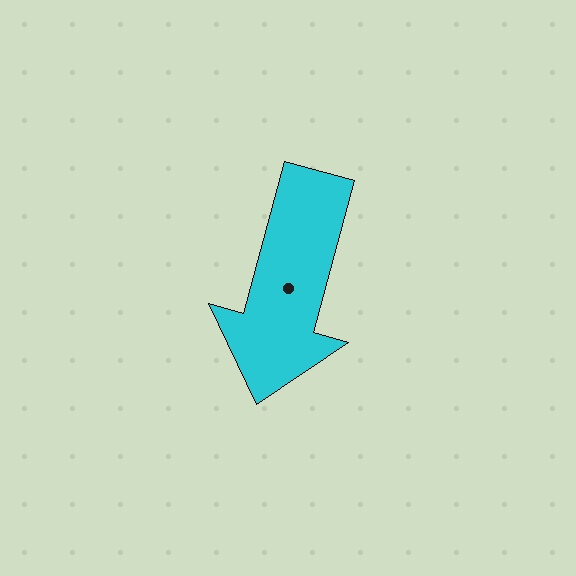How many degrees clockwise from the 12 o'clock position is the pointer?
Approximately 195 degrees.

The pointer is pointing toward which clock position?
Roughly 7 o'clock.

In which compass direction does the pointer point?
South.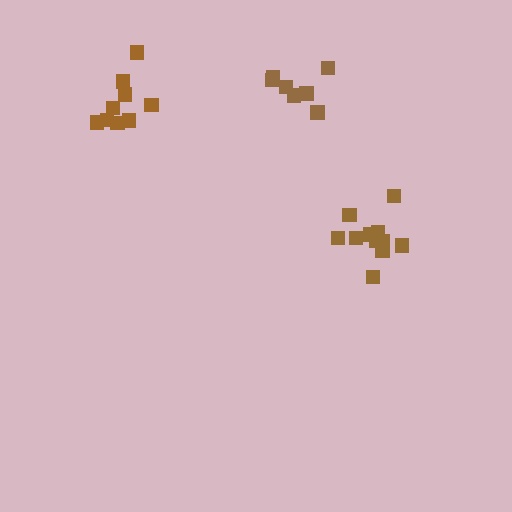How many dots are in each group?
Group 1: 9 dots, Group 2: 11 dots, Group 3: 7 dots (27 total).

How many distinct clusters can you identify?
There are 3 distinct clusters.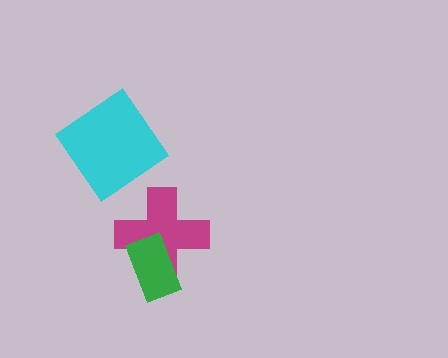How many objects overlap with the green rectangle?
1 object overlaps with the green rectangle.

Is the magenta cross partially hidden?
Yes, it is partially covered by another shape.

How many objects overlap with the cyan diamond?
0 objects overlap with the cyan diamond.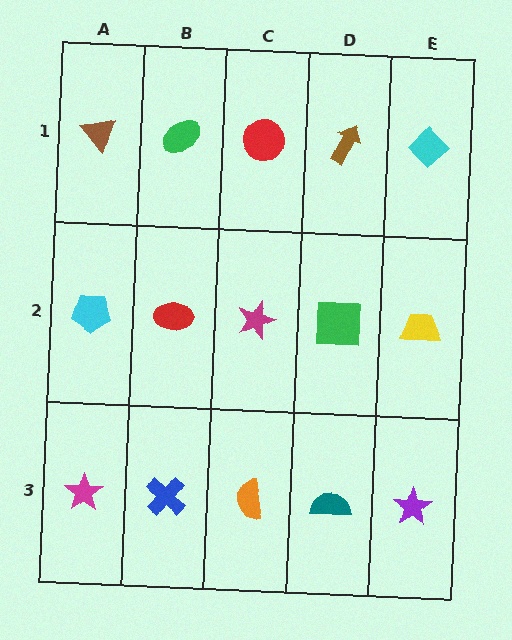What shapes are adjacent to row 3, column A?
A cyan pentagon (row 2, column A), a blue cross (row 3, column B).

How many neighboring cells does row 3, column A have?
2.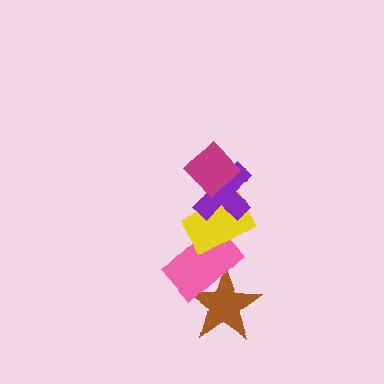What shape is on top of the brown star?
The pink rectangle is on top of the brown star.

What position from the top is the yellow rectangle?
The yellow rectangle is 3rd from the top.